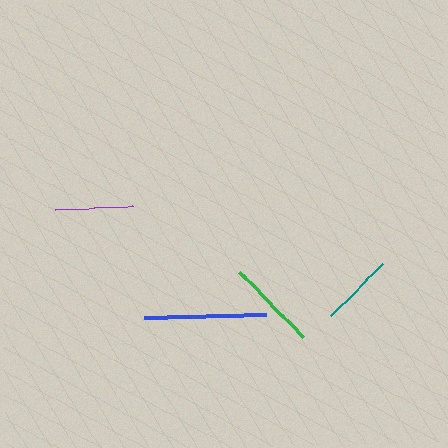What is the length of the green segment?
The green segment is approximately 92 pixels long.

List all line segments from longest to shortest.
From longest to shortest: blue, green, purple, teal.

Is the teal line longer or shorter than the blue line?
The blue line is longer than the teal line.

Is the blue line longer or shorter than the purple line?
The blue line is longer than the purple line.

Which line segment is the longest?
The blue line is the longest at approximately 122 pixels.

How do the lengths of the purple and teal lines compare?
The purple and teal lines are approximately the same length.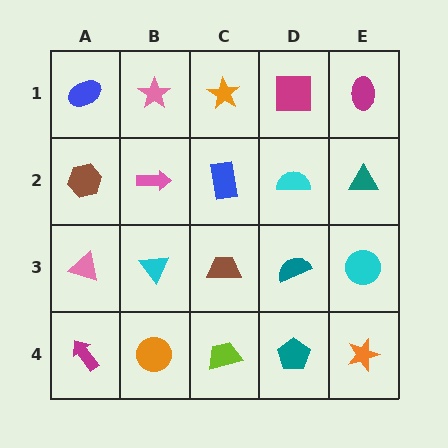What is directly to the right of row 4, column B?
A lime trapezoid.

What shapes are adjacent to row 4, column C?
A brown trapezoid (row 3, column C), an orange circle (row 4, column B), a teal pentagon (row 4, column D).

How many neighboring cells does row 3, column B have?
4.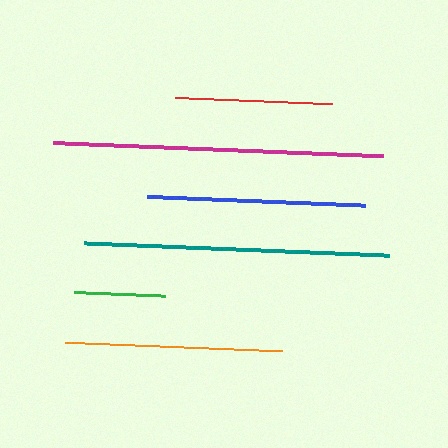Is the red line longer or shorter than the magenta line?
The magenta line is longer than the red line.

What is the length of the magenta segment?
The magenta segment is approximately 329 pixels long.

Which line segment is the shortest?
The green line is the shortest at approximately 91 pixels.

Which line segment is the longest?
The magenta line is the longest at approximately 329 pixels.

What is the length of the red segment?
The red segment is approximately 157 pixels long.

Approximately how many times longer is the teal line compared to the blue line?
The teal line is approximately 1.4 times the length of the blue line.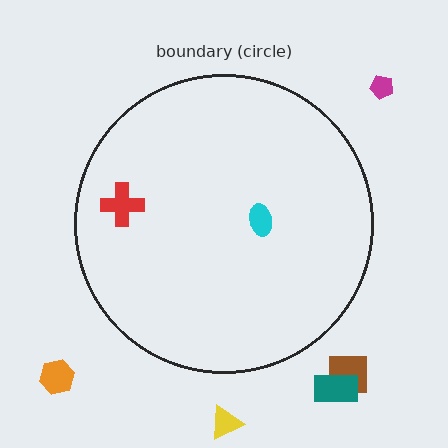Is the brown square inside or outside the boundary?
Outside.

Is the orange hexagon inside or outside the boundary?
Outside.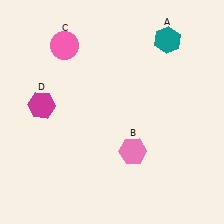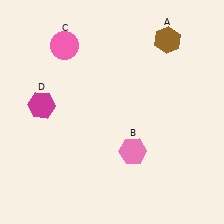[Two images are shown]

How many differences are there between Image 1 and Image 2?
There is 1 difference between the two images.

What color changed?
The hexagon (A) changed from teal in Image 1 to brown in Image 2.